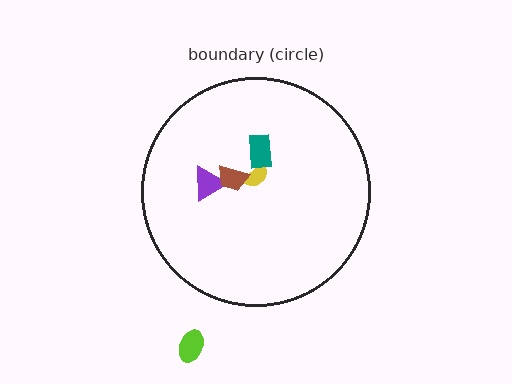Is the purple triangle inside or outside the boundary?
Inside.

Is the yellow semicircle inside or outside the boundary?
Inside.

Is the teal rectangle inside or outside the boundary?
Inside.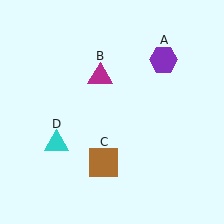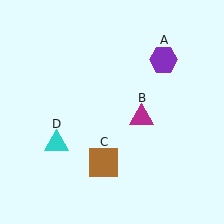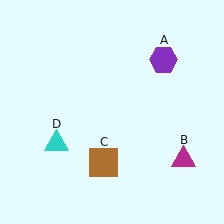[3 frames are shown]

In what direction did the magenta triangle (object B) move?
The magenta triangle (object B) moved down and to the right.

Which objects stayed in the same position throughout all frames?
Purple hexagon (object A) and brown square (object C) and cyan triangle (object D) remained stationary.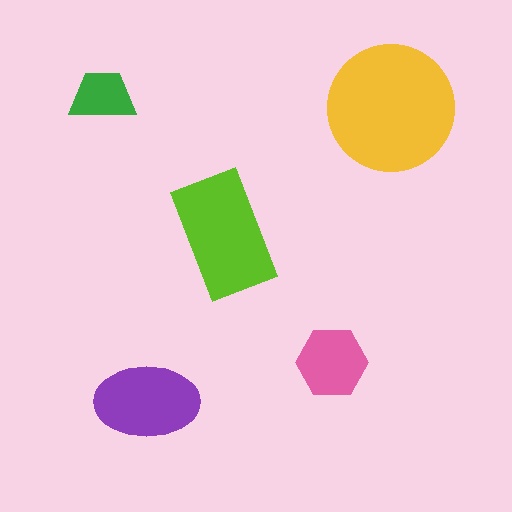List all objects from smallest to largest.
The green trapezoid, the pink hexagon, the purple ellipse, the lime rectangle, the yellow circle.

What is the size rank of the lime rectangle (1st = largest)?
2nd.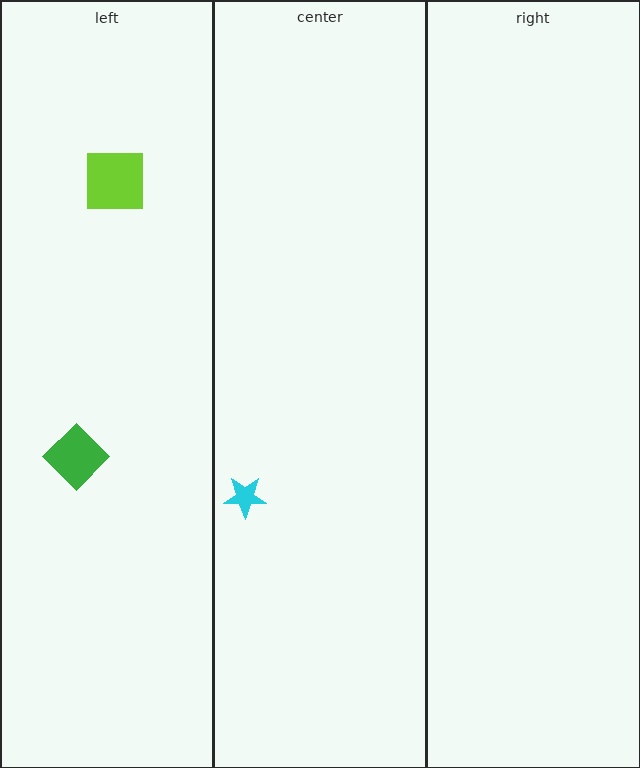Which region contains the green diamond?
The left region.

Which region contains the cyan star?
The center region.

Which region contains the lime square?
The left region.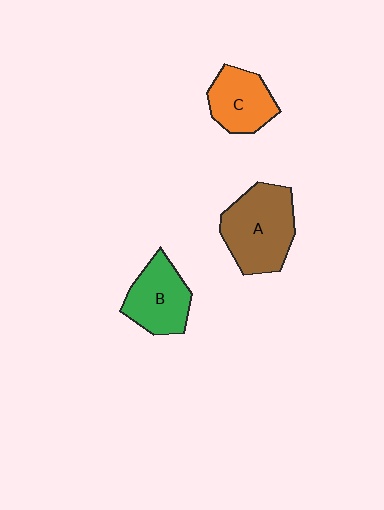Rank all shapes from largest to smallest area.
From largest to smallest: A (brown), B (green), C (orange).